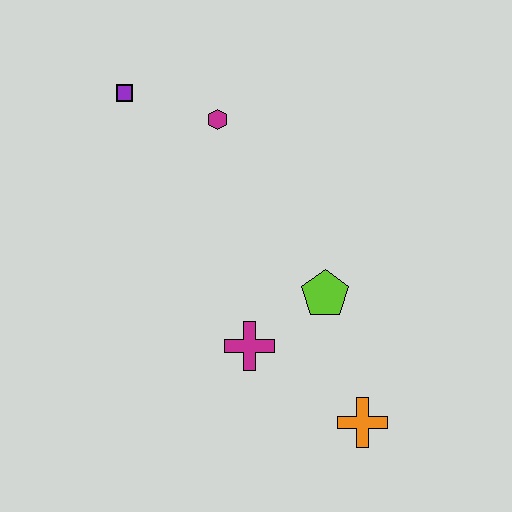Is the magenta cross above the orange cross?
Yes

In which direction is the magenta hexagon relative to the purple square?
The magenta hexagon is to the right of the purple square.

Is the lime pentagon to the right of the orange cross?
No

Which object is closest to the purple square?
The magenta hexagon is closest to the purple square.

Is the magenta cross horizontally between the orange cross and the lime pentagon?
No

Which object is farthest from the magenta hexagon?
The orange cross is farthest from the magenta hexagon.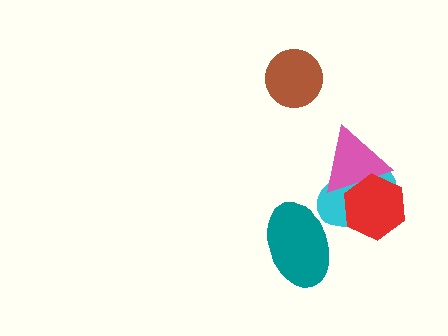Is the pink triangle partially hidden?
Yes, it is partially covered by another shape.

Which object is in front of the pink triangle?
The red hexagon is in front of the pink triangle.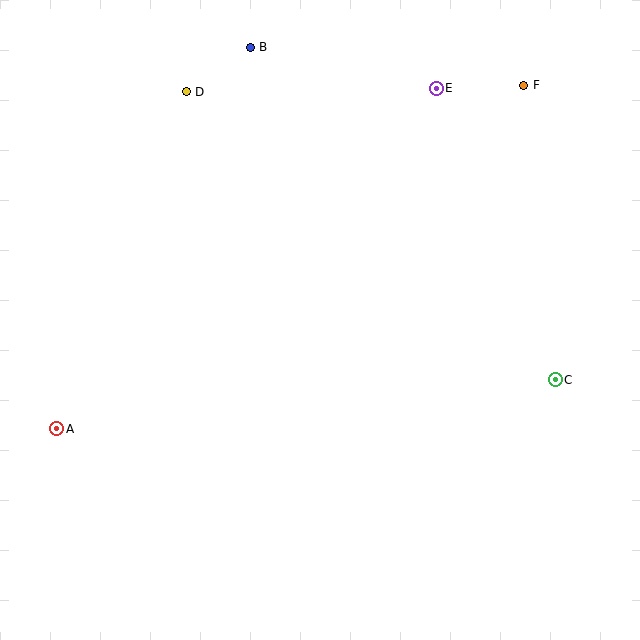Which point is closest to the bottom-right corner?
Point C is closest to the bottom-right corner.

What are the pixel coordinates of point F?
Point F is at (524, 85).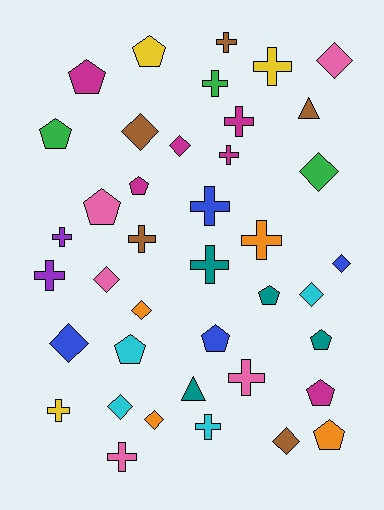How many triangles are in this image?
There are 2 triangles.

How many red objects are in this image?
There are no red objects.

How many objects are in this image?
There are 40 objects.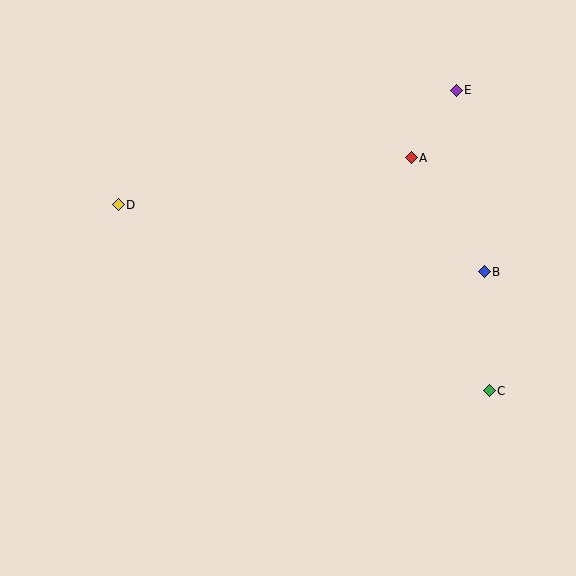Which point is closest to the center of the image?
Point A at (411, 158) is closest to the center.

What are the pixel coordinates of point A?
Point A is at (411, 158).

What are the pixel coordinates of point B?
Point B is at (484, 272).